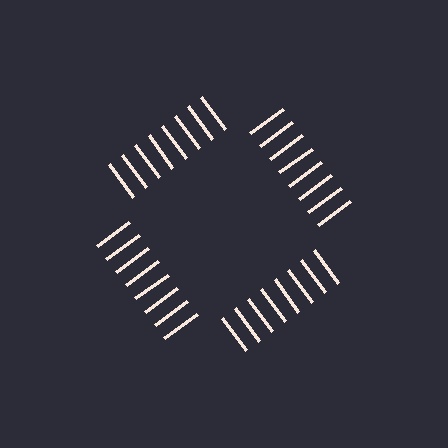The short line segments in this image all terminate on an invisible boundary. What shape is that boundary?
An illusory square — the line segments terminate on its edges but no continuous stroke is drawn.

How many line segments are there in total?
32 — 8 along each of the 4 edges.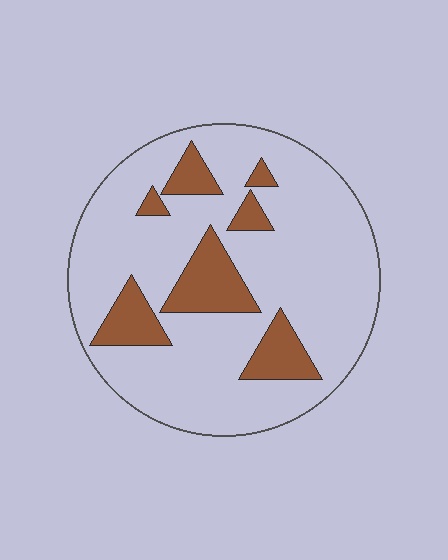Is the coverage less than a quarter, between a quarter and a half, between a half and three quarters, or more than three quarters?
Less than a quarter.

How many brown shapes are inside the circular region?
7.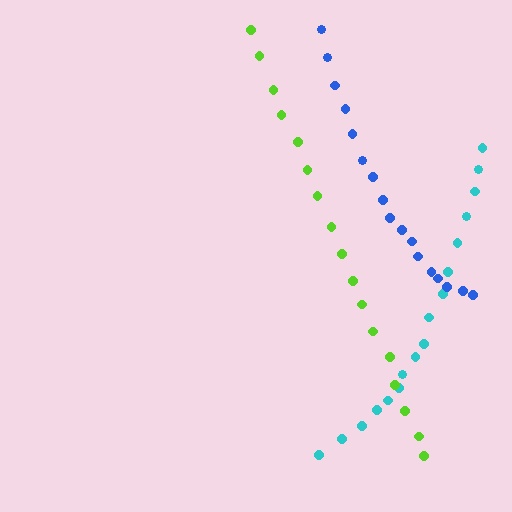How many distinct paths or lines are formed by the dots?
There are 3 distinct paths.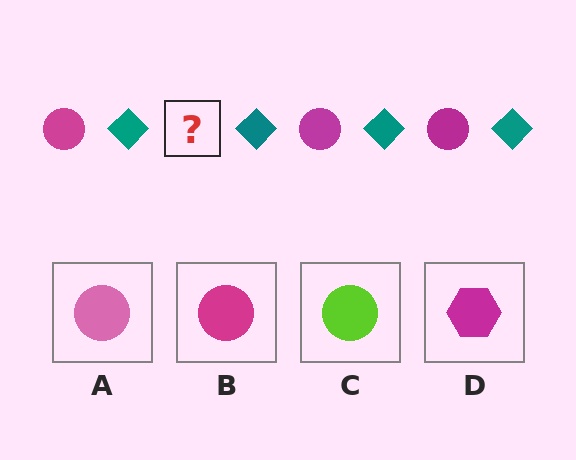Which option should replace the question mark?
Option B.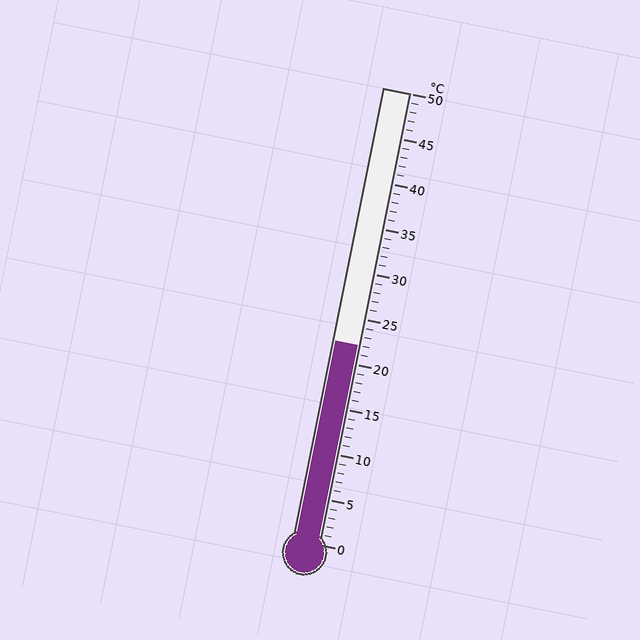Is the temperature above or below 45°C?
The temperature is below 45°C.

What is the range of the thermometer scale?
The thermometer scale ranges from 0°C to 50°C.